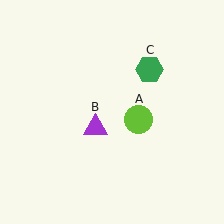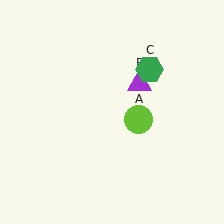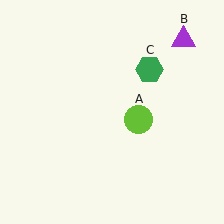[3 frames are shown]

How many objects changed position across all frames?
1 object changed position: purple triangle (object B).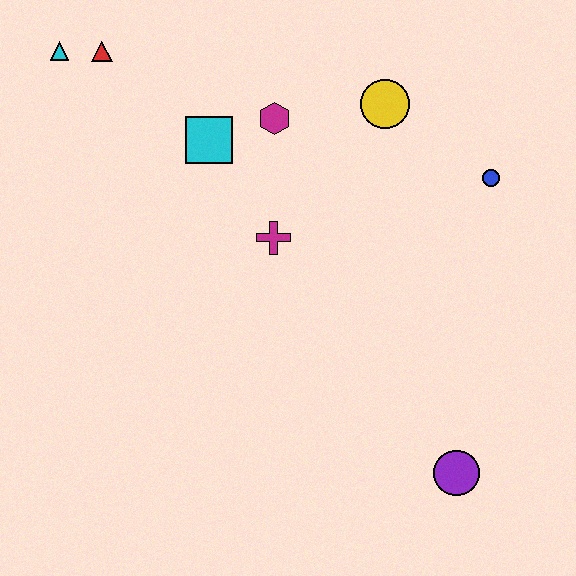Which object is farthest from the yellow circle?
The purple circle is farthest from the yellow circle.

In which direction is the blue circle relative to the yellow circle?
The blue circle is to the right of the yellow circle.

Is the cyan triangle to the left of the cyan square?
Yes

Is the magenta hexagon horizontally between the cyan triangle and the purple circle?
Yes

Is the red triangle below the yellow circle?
No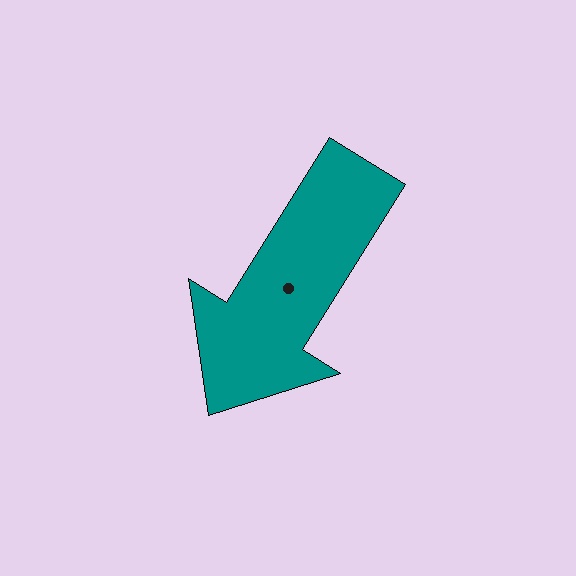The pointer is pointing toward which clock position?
Roughly 7 o'clock.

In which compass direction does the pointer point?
Southwest.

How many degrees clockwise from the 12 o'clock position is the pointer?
Approximately 212 degrees.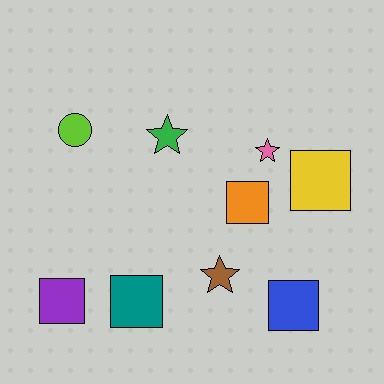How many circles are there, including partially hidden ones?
There is 1 circle.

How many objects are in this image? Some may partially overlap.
There are 9 objects.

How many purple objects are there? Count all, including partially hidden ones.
There is 1 purple object.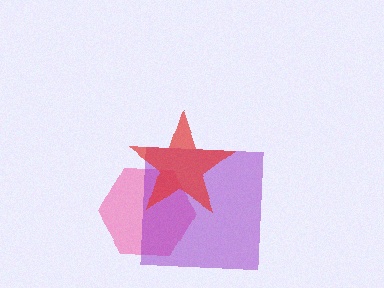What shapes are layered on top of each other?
The layered shapes are: a pink hexagon, a purple square, a red star.